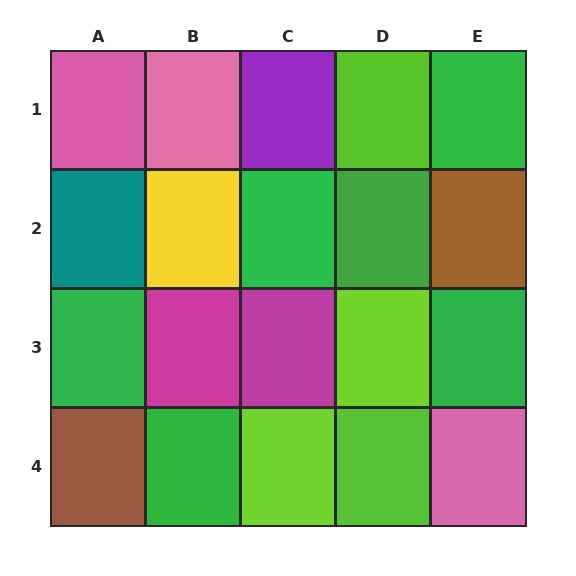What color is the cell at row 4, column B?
Green.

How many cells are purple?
1 cell is purple.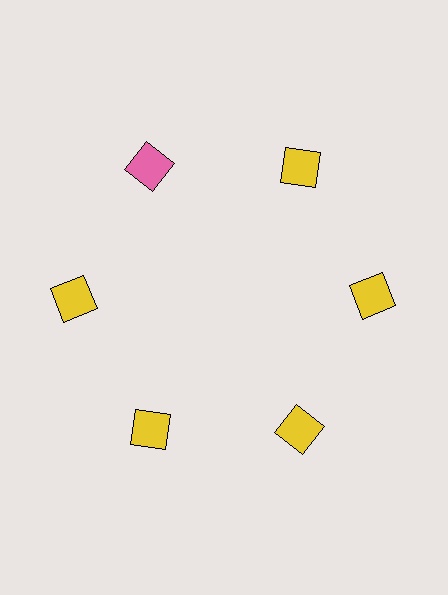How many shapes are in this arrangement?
There are 6 shapes arranged in a ring pattern.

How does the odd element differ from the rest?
It has a different color: pink instead of yellow.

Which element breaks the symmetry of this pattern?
The pink square at roughly the 11 o'clock position breaks the symmetry. All other shapes are yellow squares.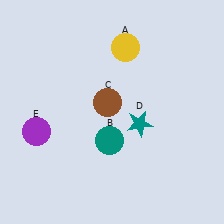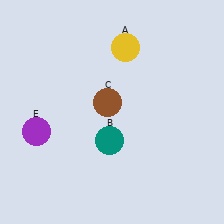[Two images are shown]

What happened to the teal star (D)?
The teal star (D) was removed in Image 2. It was in the bottom-right area of Image 1.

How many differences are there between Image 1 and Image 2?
There is 1 difference between the two images.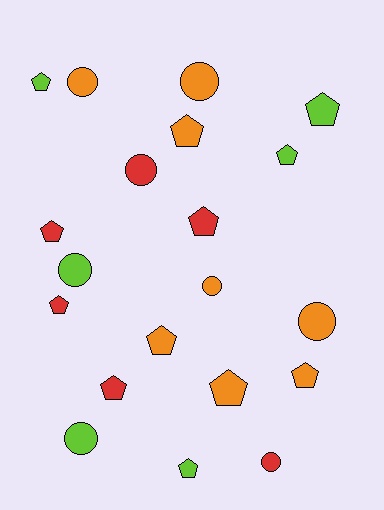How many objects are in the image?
There are 20 objects.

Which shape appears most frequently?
Pentagon, with 12 objects.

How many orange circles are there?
There are 4 orange circles.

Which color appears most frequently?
Orange, with 8 objects.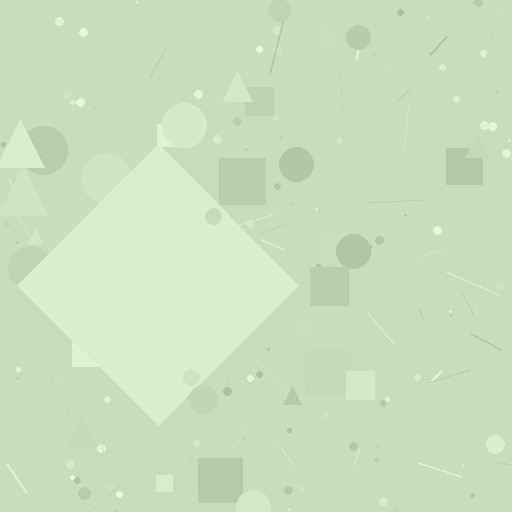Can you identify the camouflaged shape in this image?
The camouflaged shape is a diamond.